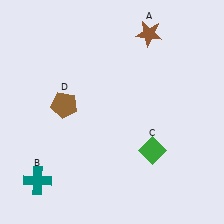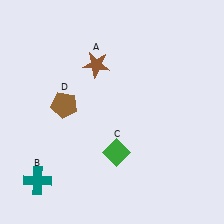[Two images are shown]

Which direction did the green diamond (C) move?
The green diamond (C) moved left.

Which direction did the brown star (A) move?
The brown star (A) moved left.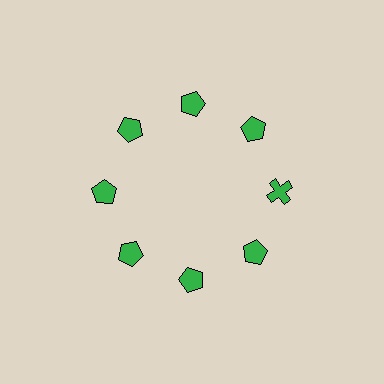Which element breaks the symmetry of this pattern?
The green cross at roughly the 3 o'clock position breaks the symmetry. All other shapes are green pentagons.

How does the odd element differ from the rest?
It has a different shape: cross instead of pentagon.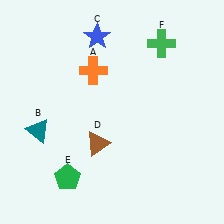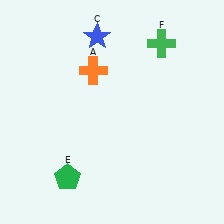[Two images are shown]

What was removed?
The teal triangle (B), the brown triangle (D) were removed in Image 2.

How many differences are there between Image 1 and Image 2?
There are 2 differences between the two images.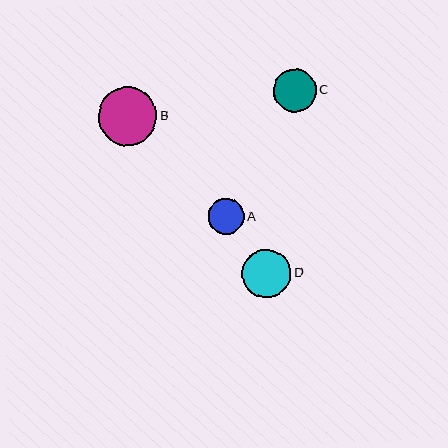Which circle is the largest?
Circle B is the largest with a size of approximately 58 pixels.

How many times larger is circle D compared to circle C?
Circle D is approximately 1.1 times the size of circle C.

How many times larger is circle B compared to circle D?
Circle B is approximately 1.2 times the size of circle D.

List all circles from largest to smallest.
From largest to smallest: B, D, C, A.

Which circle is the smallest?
Circle A is the smallest with a size of approximately 36 pixels.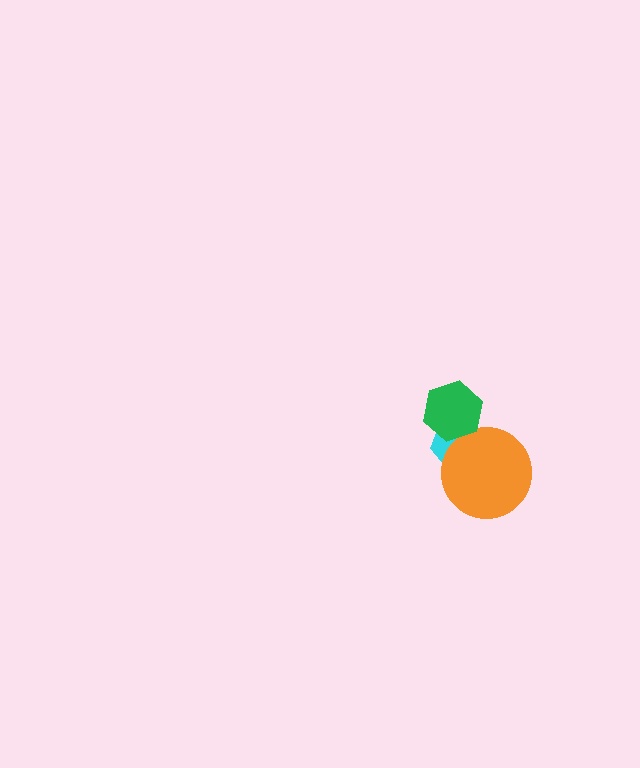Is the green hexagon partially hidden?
No, no other shape covers it.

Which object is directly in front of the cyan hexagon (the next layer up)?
The orange circle is directly in front of the cyan hexagon.